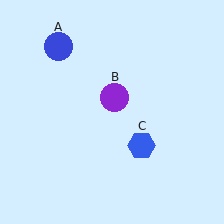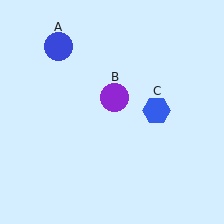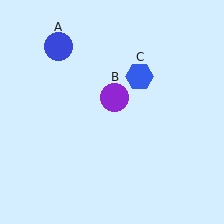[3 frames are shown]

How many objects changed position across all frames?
1 object changed position: blue hexagon (object C).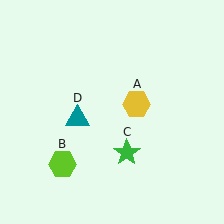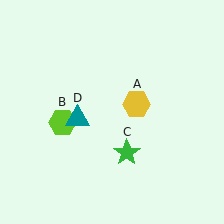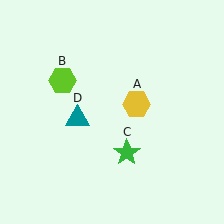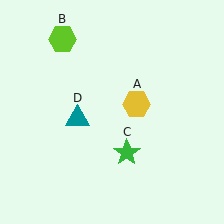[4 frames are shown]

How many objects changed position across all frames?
1 object changed position: lime hexagon (object B).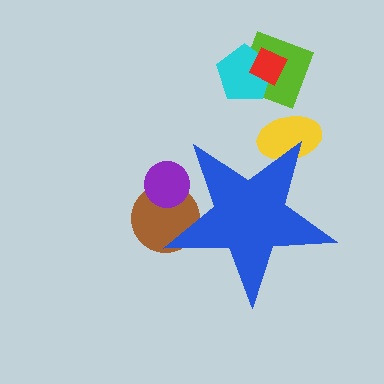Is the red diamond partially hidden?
No, the red diamond is fully visible.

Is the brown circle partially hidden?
Yes, the brown circle is partially hidden behind the blue star.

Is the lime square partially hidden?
No, the lime square is fully visible.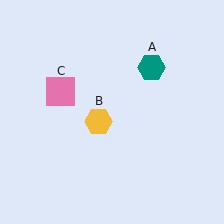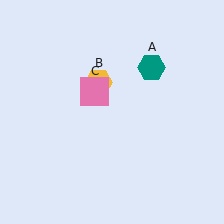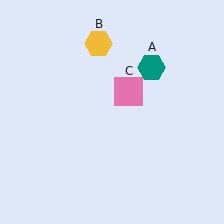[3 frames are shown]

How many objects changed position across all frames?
2 objects changed position: yellow hexagon (object B), pink square (object C).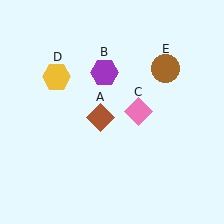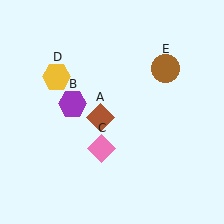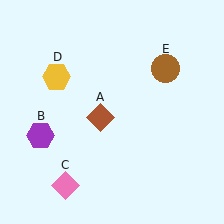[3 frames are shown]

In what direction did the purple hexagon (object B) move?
The purple hexagon (object B) moved down and to the left.